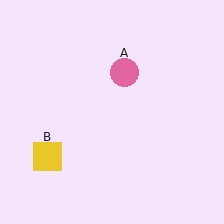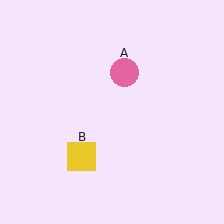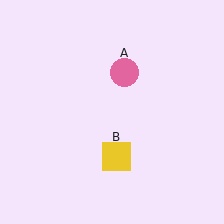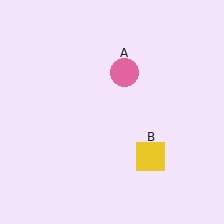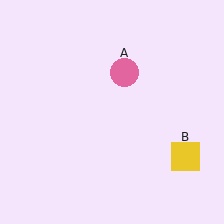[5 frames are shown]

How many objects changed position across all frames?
1 object changed position: yellow square (object B).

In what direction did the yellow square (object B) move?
The yellow square (object B) moved right.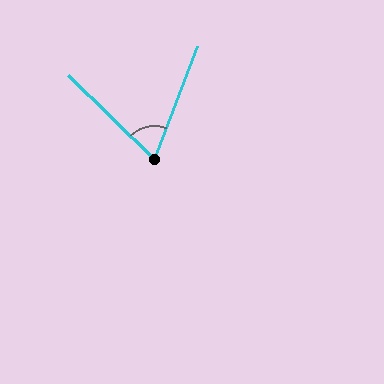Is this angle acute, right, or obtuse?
It is acute.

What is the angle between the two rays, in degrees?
Approximately 66 degrees.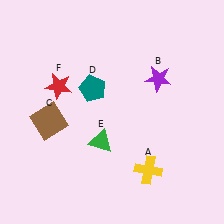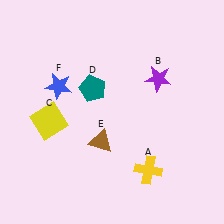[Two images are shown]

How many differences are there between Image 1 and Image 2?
There are 3 differences between the two images.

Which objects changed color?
C changed from brown to yellow. E changed from green to brown. F changed from red to blue.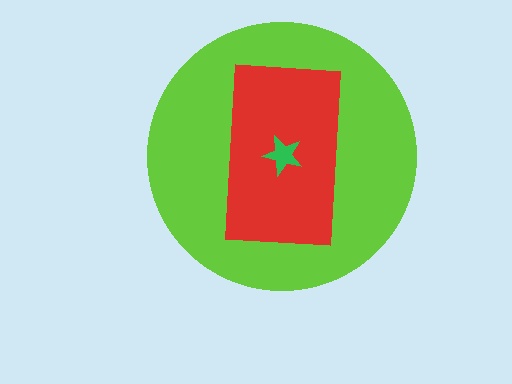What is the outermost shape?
The lime circle.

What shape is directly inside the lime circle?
The red rectangle.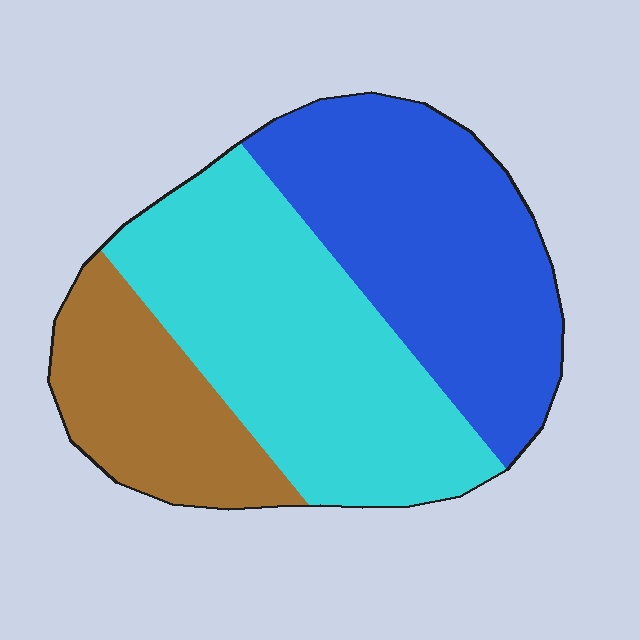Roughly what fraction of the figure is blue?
Blue takes up about three eighths (3/8) of the figure.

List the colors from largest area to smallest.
From largest to smallest: cyan, blue, brown.